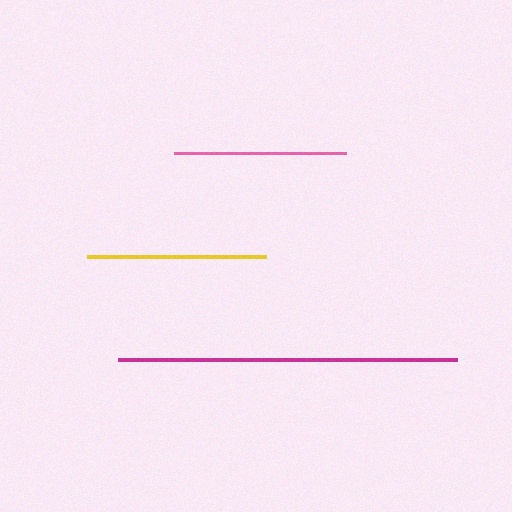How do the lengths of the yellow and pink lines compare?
The yellow and pink lines are approximately the same length.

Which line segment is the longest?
The magenta line is the longest at approximately 339 pixels.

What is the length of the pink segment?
The pink segment is approximately 171 pixels long.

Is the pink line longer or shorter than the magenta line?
The magenta line is longer than the pink line.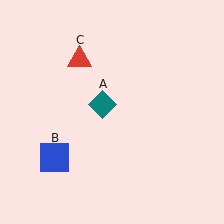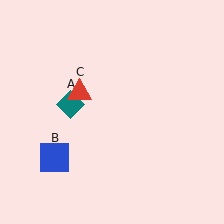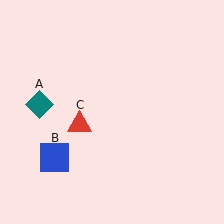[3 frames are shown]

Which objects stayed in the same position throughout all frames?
Blue square (object B) remained stationary.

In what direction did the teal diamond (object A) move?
The teal diamond (object A) moved left.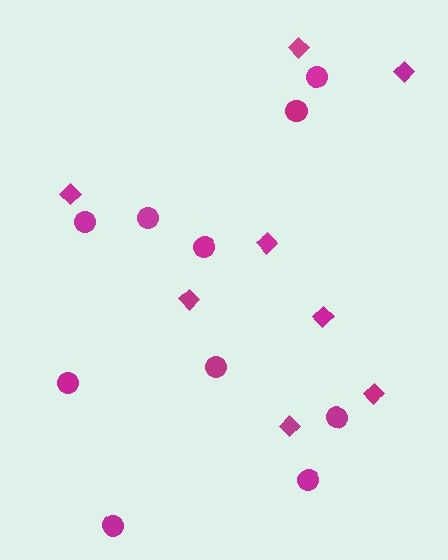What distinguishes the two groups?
There are 2 groups: one group of diamonds (8) and one group of circles (10).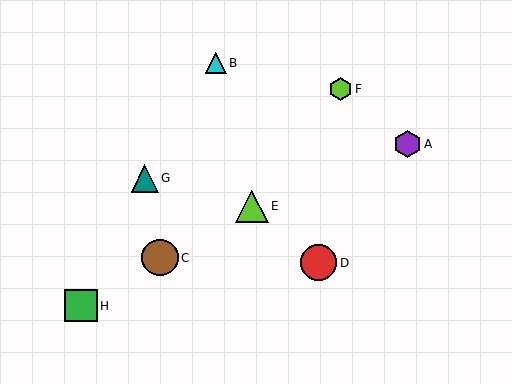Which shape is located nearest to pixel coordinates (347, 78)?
The lime hexagon (labeled F) at (341, 89) is nearest to that location.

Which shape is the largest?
The brown circle (labeled C) is the largest.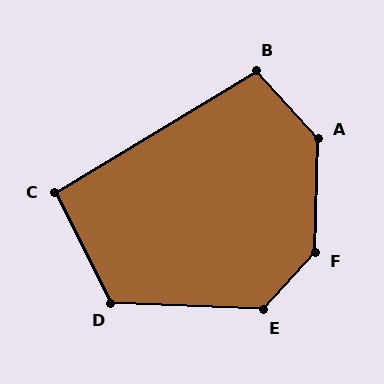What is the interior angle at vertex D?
Approximately 120 degrees (obtuse).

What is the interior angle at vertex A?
Approximately 136 degrees (obtuse).